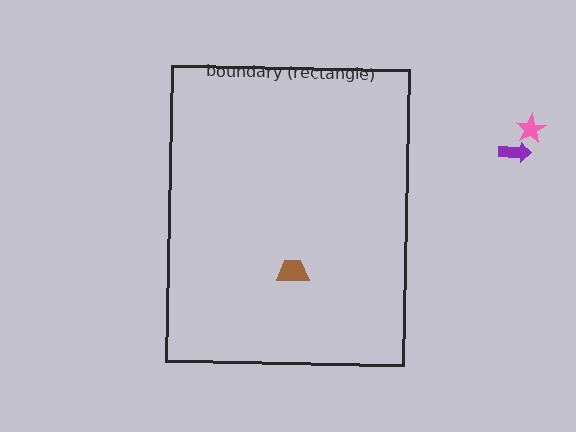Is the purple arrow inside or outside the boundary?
Outside.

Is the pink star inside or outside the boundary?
Outside.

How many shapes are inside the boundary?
1 inside, 2 outside.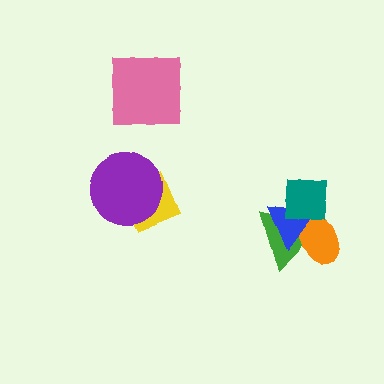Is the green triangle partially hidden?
Yes, it is partially covered by another shape.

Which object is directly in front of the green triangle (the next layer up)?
The orange ellipse is directly in front of the green triangle.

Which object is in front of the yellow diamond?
The purple circle is in front of the yellow diamond.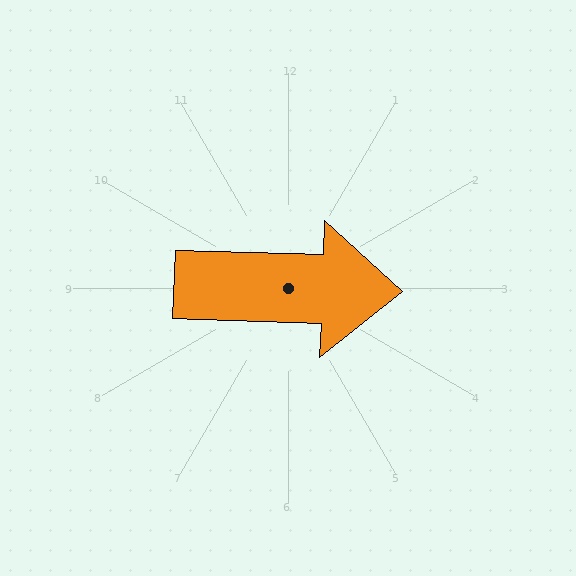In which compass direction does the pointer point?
East.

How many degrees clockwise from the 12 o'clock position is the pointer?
Approximately 92 degrees.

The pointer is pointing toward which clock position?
Roughly 3 o'clock.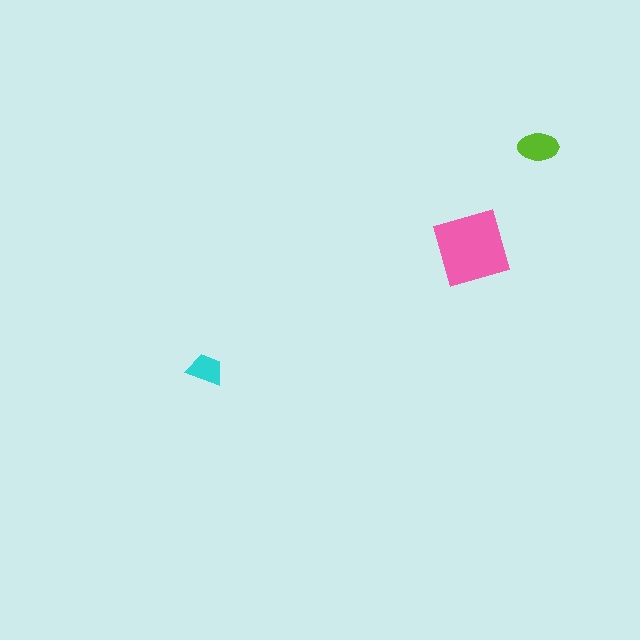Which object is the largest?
The pink diamond.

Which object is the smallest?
The cyan trapezoid.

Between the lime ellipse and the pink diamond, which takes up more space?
The pink diamond.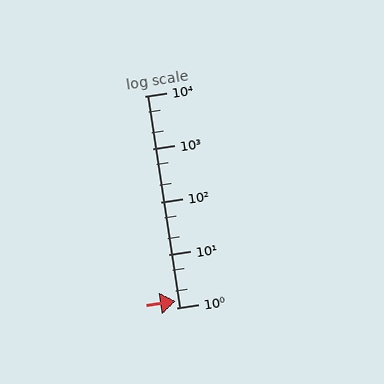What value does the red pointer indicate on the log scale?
The pointer indicates approximately 1.3.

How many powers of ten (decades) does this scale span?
The scale spans 4 decades, from 1 to 10000.